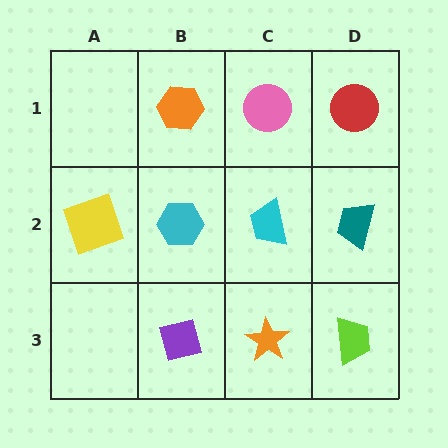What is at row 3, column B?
A purple square.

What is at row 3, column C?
An orange star.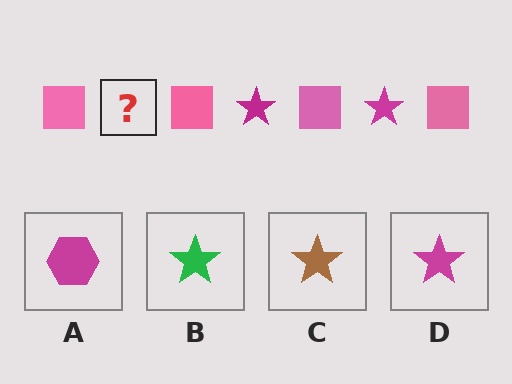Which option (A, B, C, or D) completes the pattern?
D.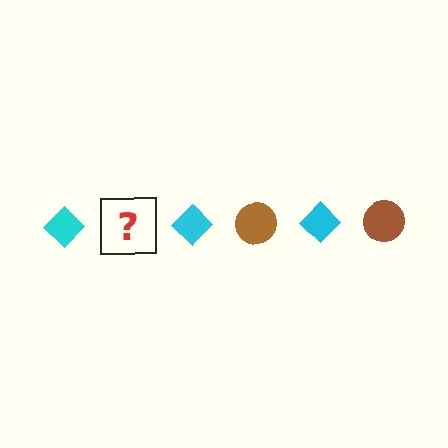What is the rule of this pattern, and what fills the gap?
The rule is that the pattern alternates between cyan diamond and brown circle. The gap should be filled with a brown circle.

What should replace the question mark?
The question mark should be replaced with a brown circle.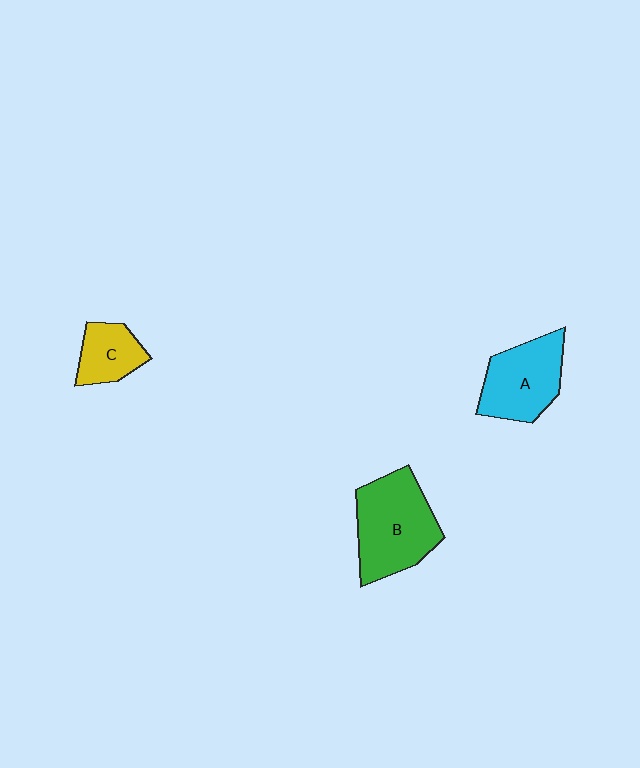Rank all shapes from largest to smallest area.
From largest to smallest: B (green), A (cyan), C (yellow).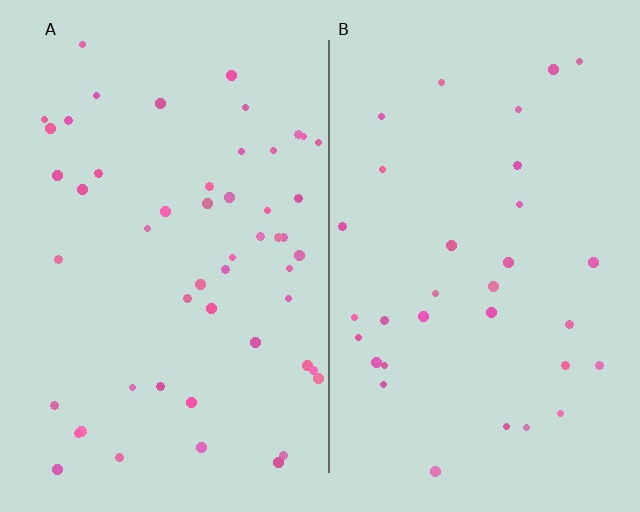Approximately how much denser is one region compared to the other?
Approximately 1.6× — region A over region B.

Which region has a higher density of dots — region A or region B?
A (the left).